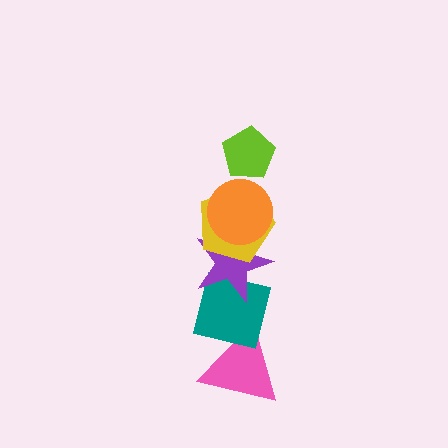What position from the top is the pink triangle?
The pink triangle is 6th from the top.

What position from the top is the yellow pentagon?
The yellow pentagon is 3rd from the top.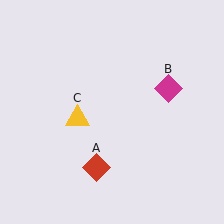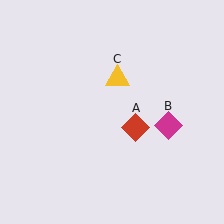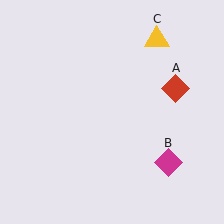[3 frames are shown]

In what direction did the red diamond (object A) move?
The red diamond (object A) moved up and to the right.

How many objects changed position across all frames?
3 objects changed position: red diamond (object A), magenta diamond (object B), yellow triangle (object C).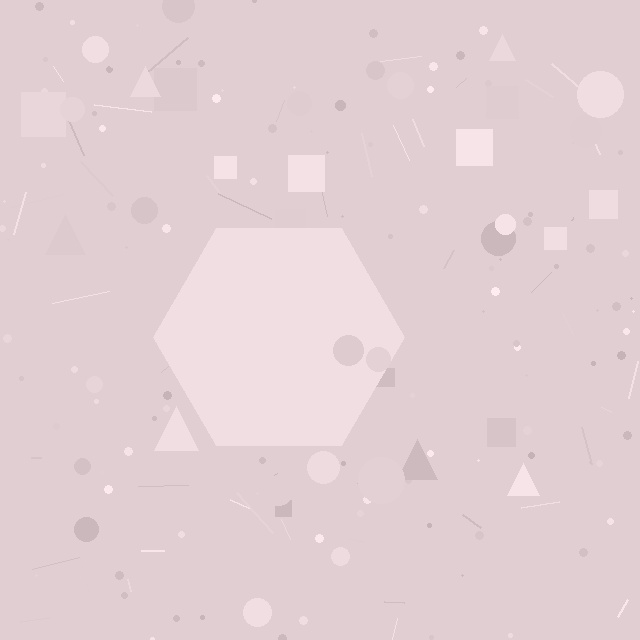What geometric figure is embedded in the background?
A hexagon is embedded in the background.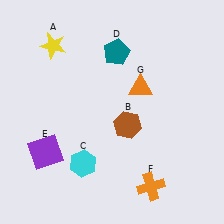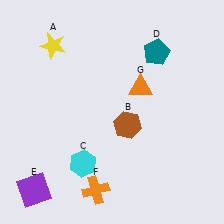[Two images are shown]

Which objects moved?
The objects that moved are: the teal pentagon (D), the purple square (E), the orange cross (F).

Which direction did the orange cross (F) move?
The orange cross (F) moved left.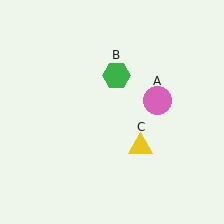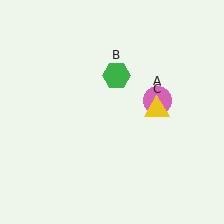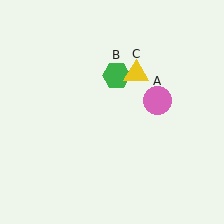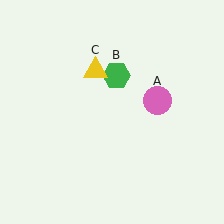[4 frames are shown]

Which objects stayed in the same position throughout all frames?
Pink circle (object A) and green hexagon (object B) remained stationary.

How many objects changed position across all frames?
1 object changed position: yellow triangle (object C).